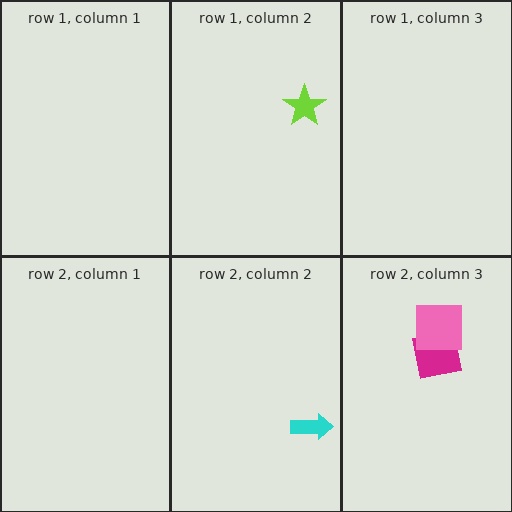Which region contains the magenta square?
The row 2, column 3 region.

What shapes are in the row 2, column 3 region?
The magenta square, the pink square.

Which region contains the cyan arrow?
The row 2, column 2 region.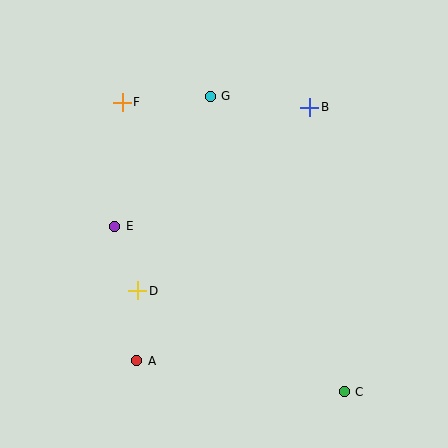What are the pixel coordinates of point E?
Point E is at (115, 226).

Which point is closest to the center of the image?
Point D at (138, 291) is closest to the center.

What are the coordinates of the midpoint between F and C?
The midpoint between F and C is at (233, 247).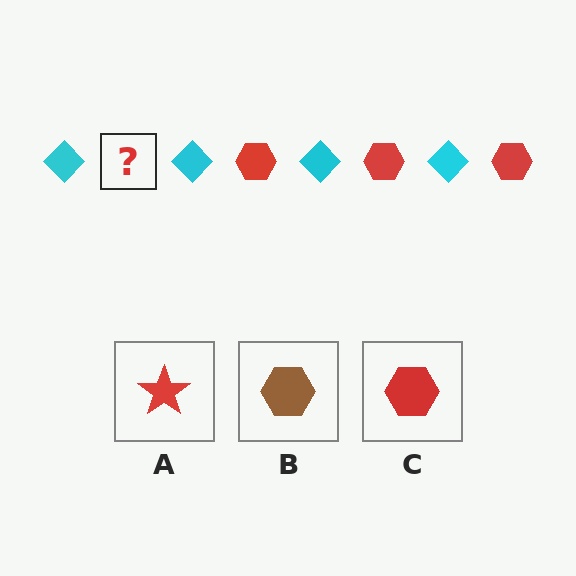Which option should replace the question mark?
Option C.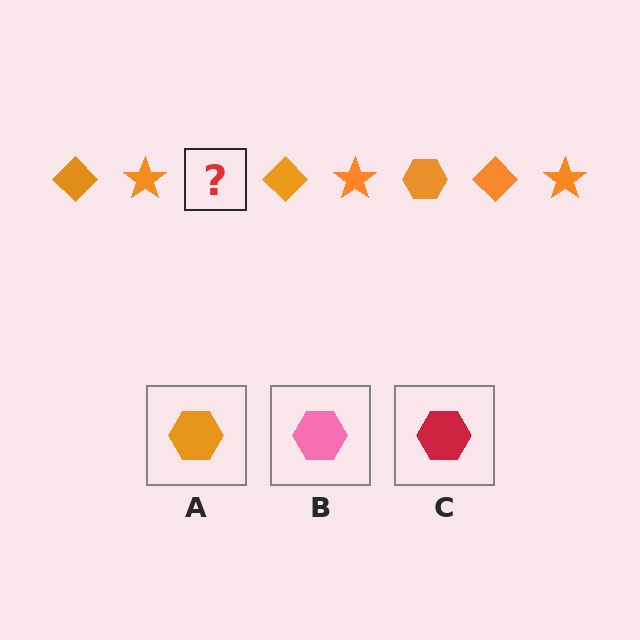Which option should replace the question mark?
Option A.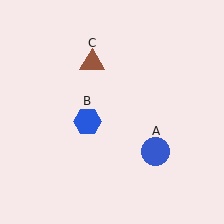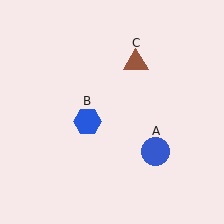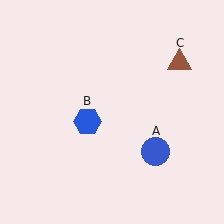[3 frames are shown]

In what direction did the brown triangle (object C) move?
The brown triangle (object C) moved right.